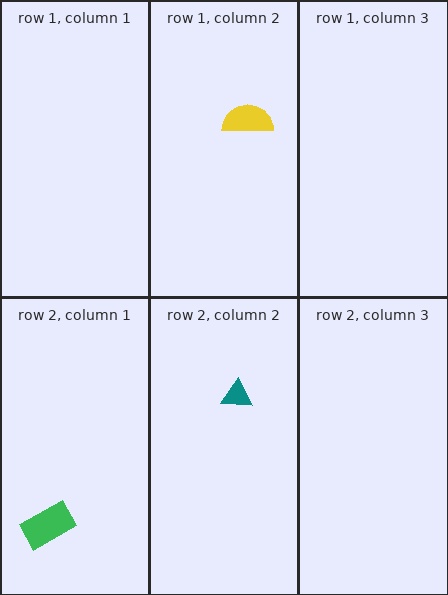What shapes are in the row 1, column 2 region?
The yellow semicircle.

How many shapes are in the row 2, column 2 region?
1.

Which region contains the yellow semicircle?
The row 1, column 2 region.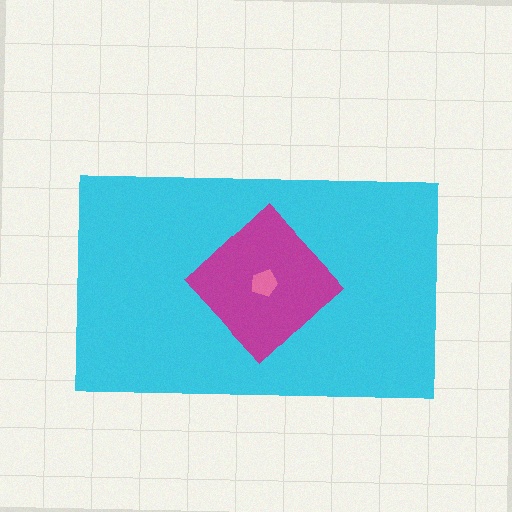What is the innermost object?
The pink pentagon.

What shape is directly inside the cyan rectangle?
The magenta diamond.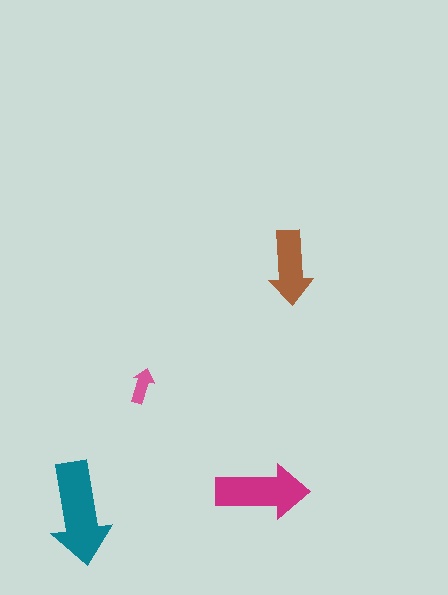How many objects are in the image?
There are 4 objects in the image.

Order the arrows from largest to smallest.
the teal one, the magenta one, the brown one, the pink one.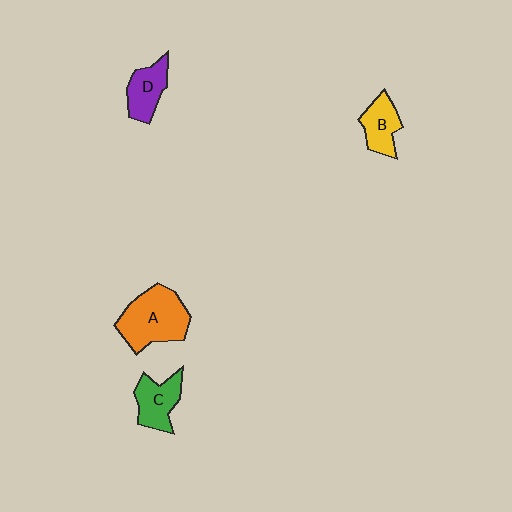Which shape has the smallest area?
Shape B (yellow).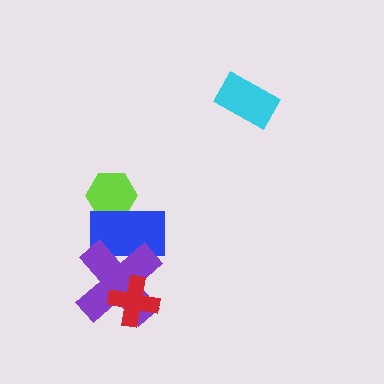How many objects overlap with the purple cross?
2 objects overlap with the purple cross.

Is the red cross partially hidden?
No, no other shape covers it.